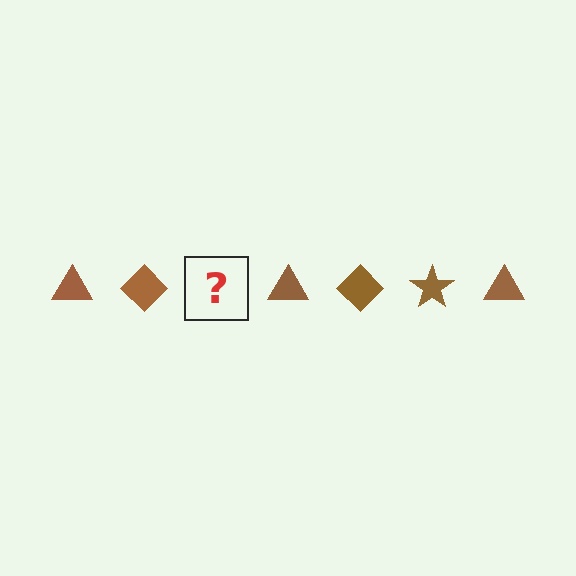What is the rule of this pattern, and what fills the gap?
The rule is that the pattern cycles through triangle, diamond, star shapes in brown. The gap should be filled with a brown star.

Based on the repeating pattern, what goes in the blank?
The blank should be a brown star.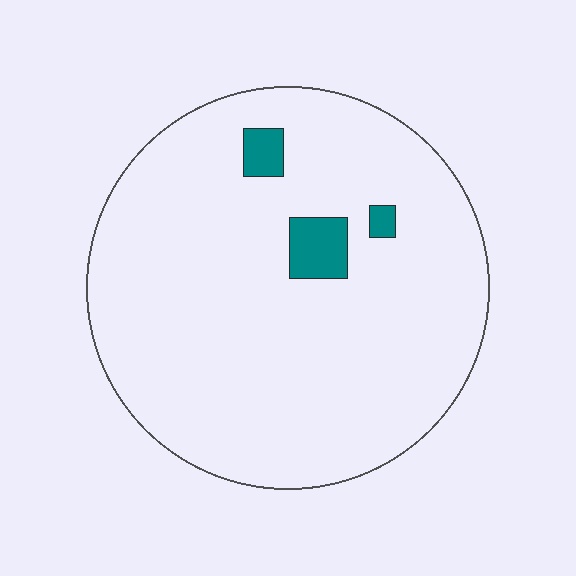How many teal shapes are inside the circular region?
3.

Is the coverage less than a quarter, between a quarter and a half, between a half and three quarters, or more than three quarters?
Less than a quarter.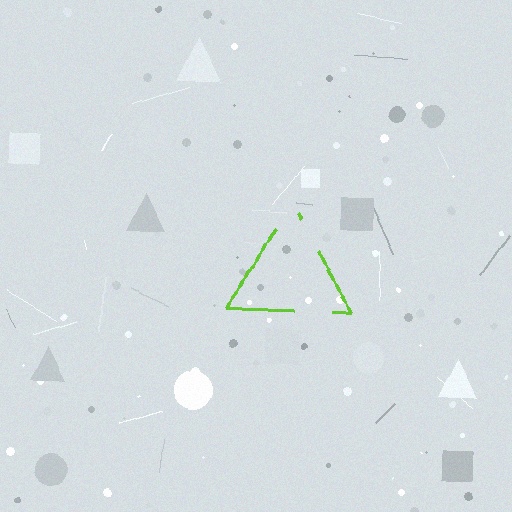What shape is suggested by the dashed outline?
The dashed outline suggests a triangle.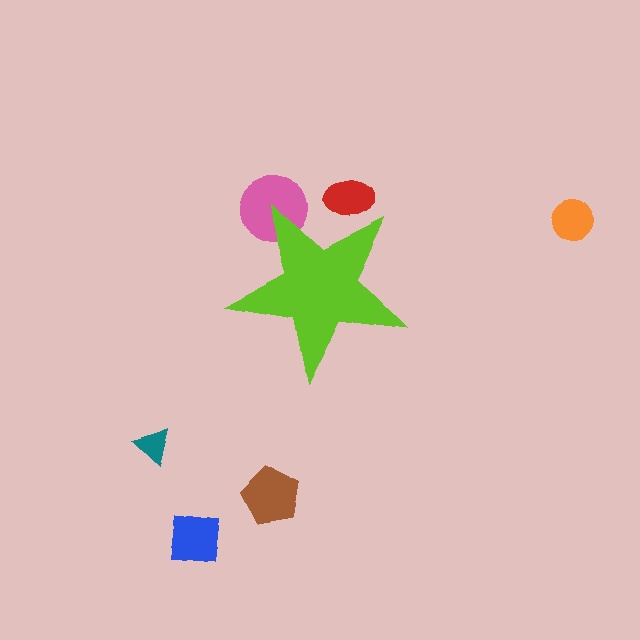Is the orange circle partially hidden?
No, the orange circle is fully visible.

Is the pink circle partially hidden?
Yes, the pink circle is partially hidden behind the lime star.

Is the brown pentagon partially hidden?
No, the brown pentagon is fully visible.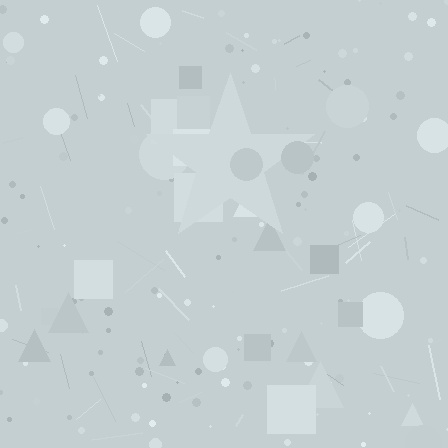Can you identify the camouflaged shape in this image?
The camouflaged shape is a star.